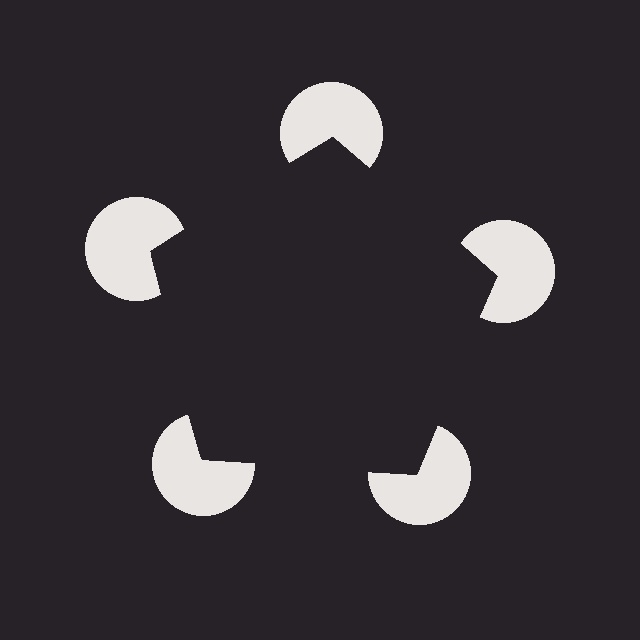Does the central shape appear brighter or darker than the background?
It typically appears slightly darker than the background, even though no actual brightness change is drawn.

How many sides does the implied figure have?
5 sides.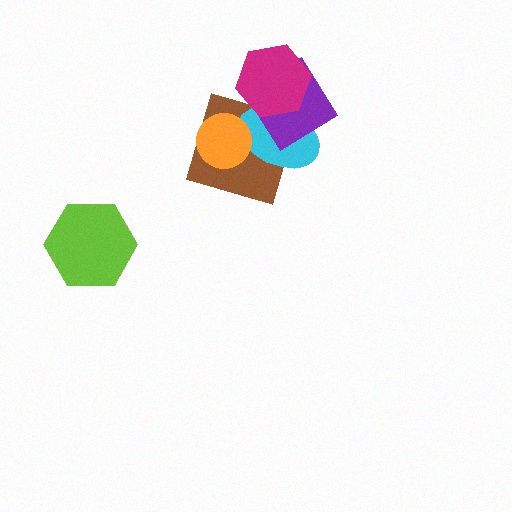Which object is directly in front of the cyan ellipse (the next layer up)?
The purple diamond is directly in front of the cyan ellipse.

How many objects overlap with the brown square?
4 objects overlap with the brown square.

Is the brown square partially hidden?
Yes, it is partially covered by another shape.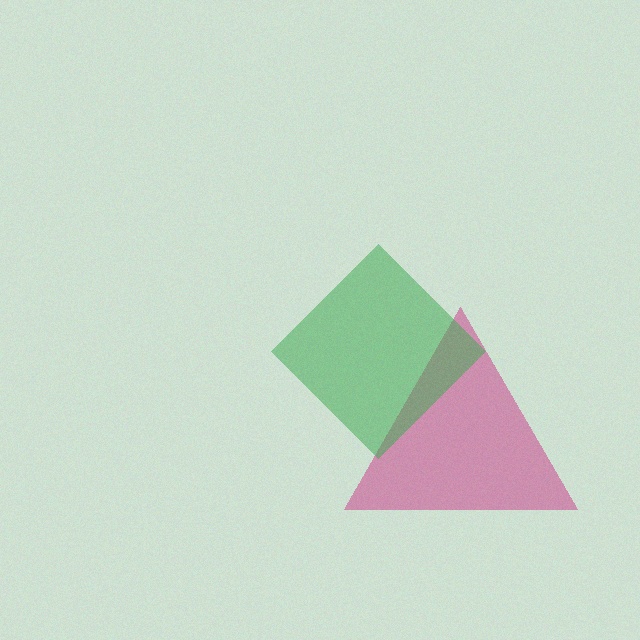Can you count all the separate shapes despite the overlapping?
Yes, there are 2 separate shapes.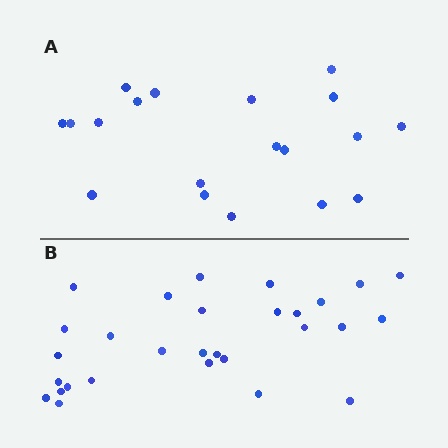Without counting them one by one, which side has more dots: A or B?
Region B (the bottom region) has more dots.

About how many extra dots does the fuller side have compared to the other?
Region B has roughly 10 or so more dots than region A.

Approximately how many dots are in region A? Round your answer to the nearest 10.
About 20 dots. (The exact count is 19, which rounds to 20.)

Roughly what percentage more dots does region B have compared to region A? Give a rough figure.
About 55% more.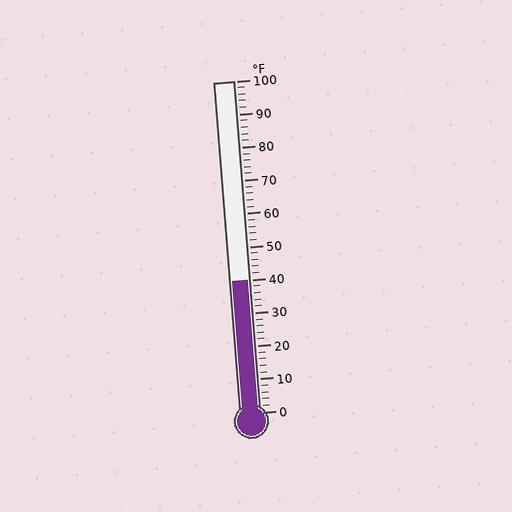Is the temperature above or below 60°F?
The temperature is below 60°F.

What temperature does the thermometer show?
The thermometer shows approximately 40°F.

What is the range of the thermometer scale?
The thermometer scale ranges from 0°F to 100°F.